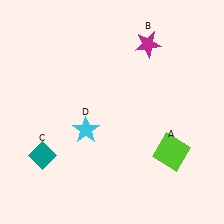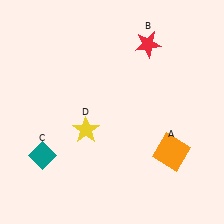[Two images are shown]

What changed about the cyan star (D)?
In Image 1, D is cyan. In Image 2, it changed to yellow.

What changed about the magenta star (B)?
In Image 1, B is magenta. In Image 2, it changed to red.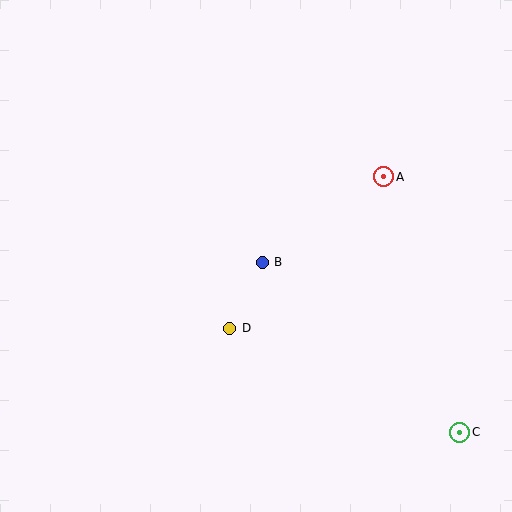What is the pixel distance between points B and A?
The distance between B and A is 148 pixels.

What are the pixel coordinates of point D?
Point D is at (230, 328).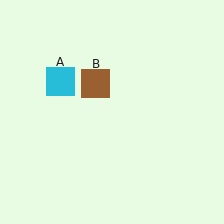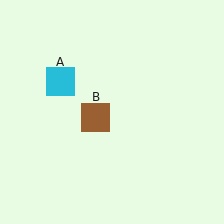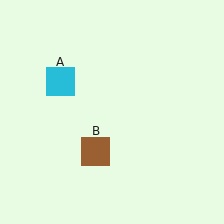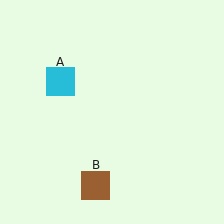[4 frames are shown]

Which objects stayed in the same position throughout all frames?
Cyan square (object A) remained stationary.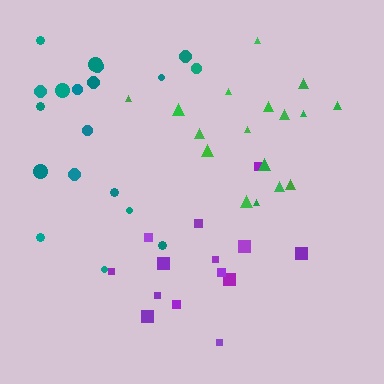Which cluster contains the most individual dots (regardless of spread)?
Teal (19).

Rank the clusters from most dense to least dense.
purple, teal, green.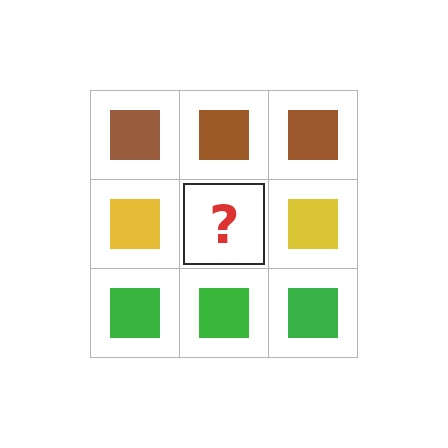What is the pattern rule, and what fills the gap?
The rule is that each row has a consistent color. The gap should be filled with a yellow square.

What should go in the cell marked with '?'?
The missing cell should contain a yellow square.